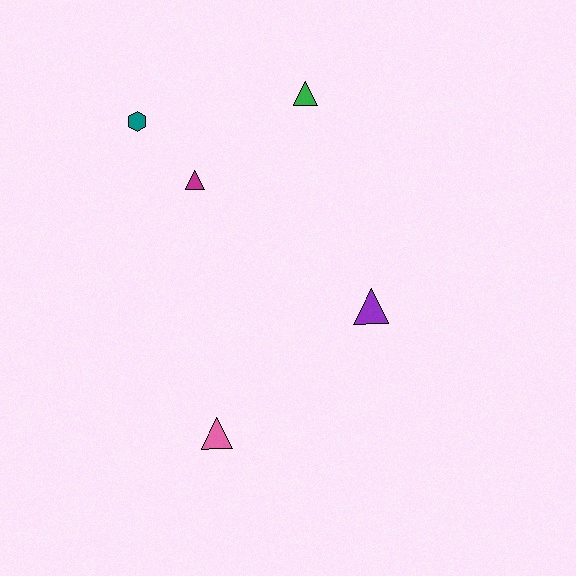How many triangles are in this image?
There are 4 triangles.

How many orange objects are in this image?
There are no orange objects.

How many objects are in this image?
There are 5 objects.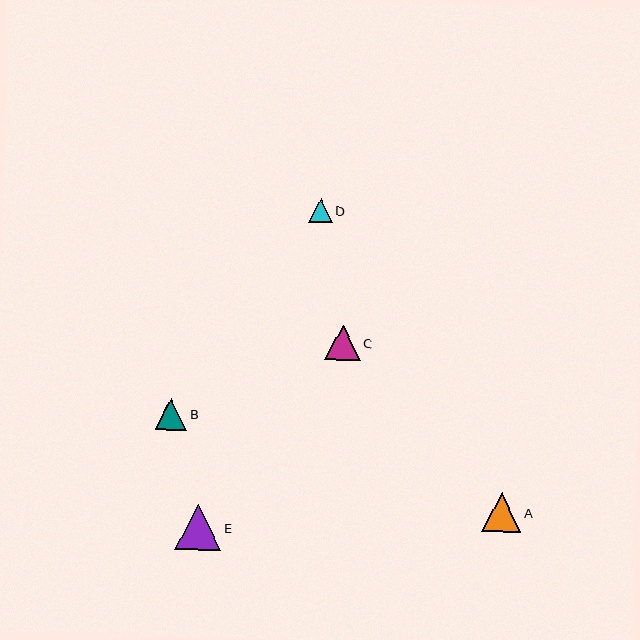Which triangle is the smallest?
Triangle D is the smallest with a size of approximately 24 pixels.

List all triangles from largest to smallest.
From largest to smallest: E, A, C, B, D.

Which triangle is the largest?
Triangle E is the largest with a size of approximately 46 pixels.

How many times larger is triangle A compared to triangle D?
Triangle A is approximately 1.6 times the size of triangle D.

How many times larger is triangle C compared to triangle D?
Triangle C is approximately 1.5 times the size of triangle D.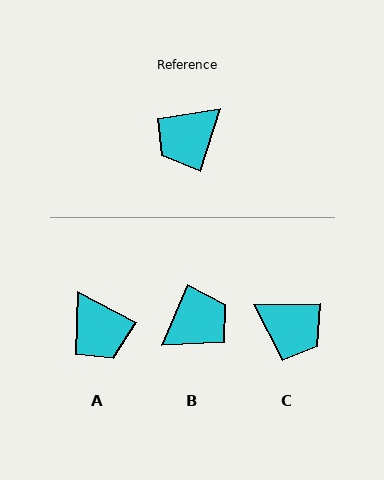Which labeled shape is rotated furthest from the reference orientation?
B, about 174 degrees away.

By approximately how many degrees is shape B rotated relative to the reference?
Approximately 174 degrees counter-clockwise.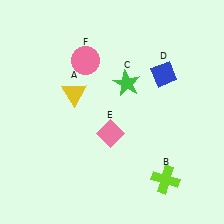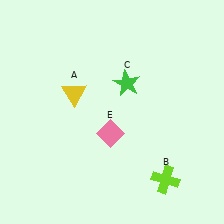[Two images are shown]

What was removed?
The blue diamond (D), the pink circle (F) were removed in Image 2.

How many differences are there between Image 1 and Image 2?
There are 2 differences between the two images.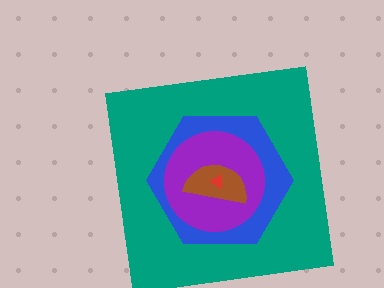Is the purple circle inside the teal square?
Yes.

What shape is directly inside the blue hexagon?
The purple circle.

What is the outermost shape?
The teal square.